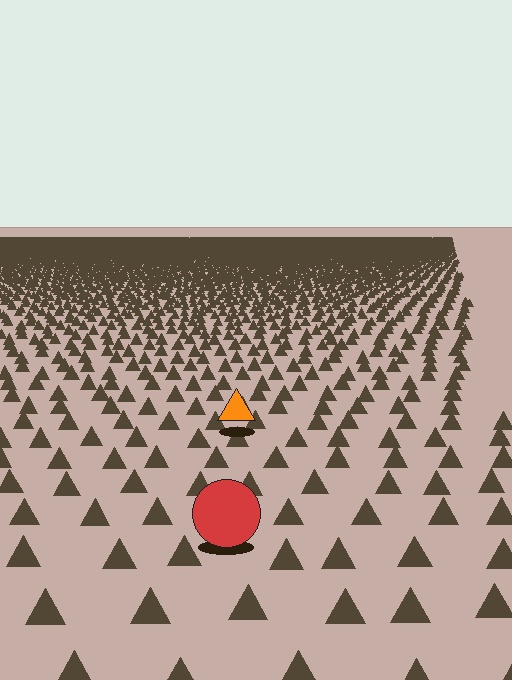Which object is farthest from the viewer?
The orange triangle is farthest from the viewer. It appears smaller and the ground texture around it is denser.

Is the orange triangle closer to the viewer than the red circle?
No. The red circle is closer — you can tell from the texture gradient: the ground texture is coarser near it.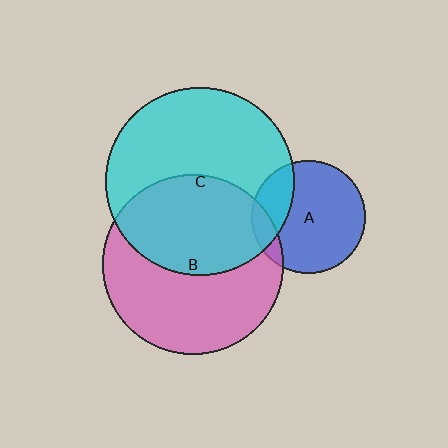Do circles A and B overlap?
Yes.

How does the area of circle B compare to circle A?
Approximately 2.5 times.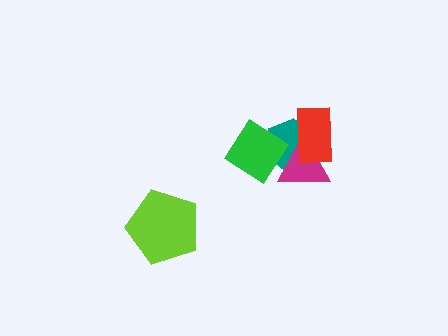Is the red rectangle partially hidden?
No, no other shape covers it.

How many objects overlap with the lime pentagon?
0 objects overlap with the lime pentagon.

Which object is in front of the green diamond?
The magenta triangle is in front of the green diamond.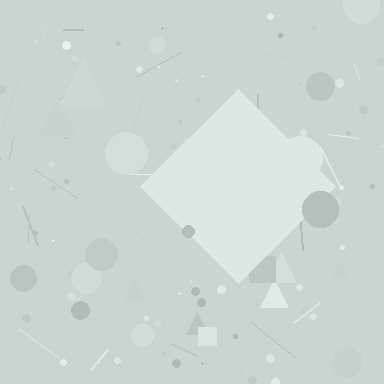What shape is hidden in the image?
A diamond is hidden in the image.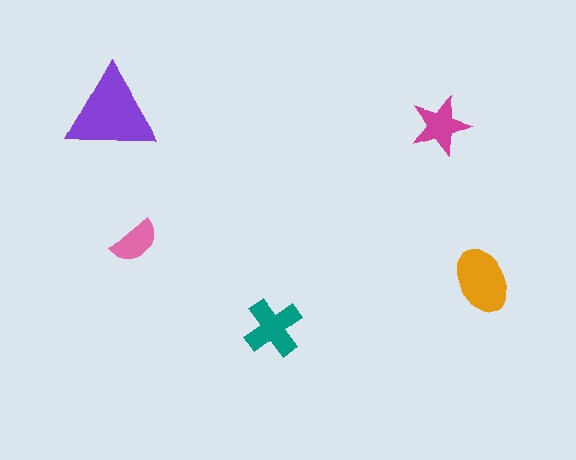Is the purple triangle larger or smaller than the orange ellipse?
Larger.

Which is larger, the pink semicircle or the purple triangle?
The purple triangle.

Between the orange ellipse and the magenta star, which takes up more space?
The orange ellipse.